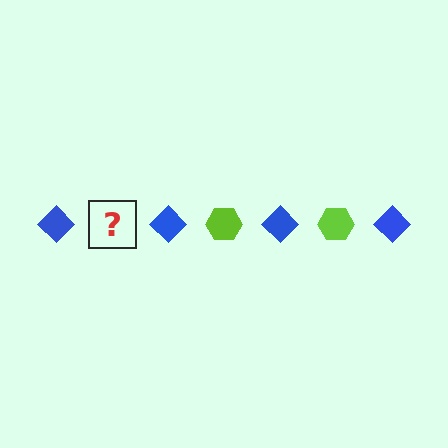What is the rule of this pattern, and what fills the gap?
The rule is that the pattern alternates between blue diamond and lime hexagon. The gap should be filled with a lime hexagon.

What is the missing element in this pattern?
The missing element is a lime hexagon.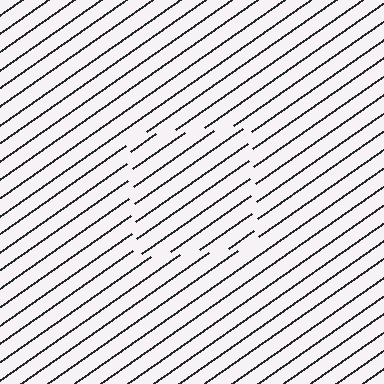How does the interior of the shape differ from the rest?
The interior of the shape contains the same grating, shifted by half a period — the contour is defined by the phase discontinuity where line-ends from the inner and outer gratings abut.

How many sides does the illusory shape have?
4 sides — the line-ends trace a square.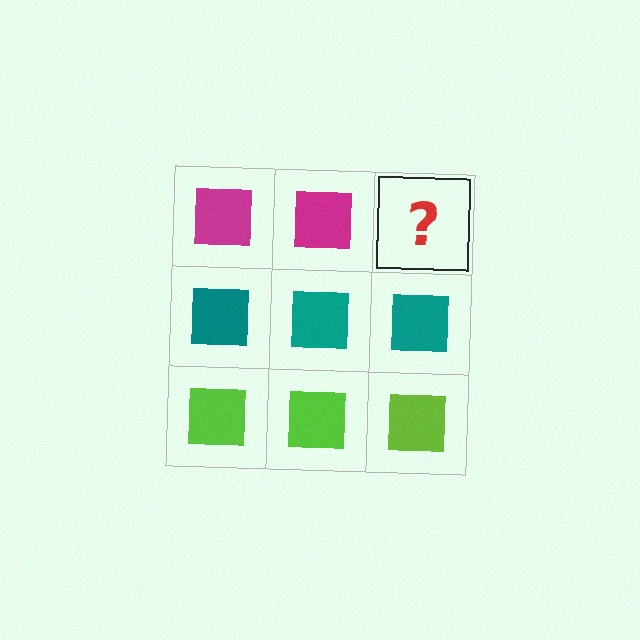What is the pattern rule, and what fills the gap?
The rule is that each row has a consistent color. The gap should be filled with a magenta square.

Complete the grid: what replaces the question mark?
The question mark should be replaced with a magenta square.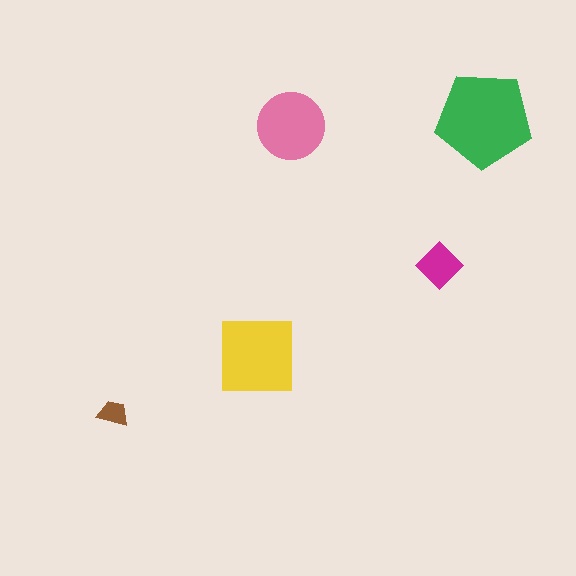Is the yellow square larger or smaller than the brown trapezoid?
Larger.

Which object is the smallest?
The brown trapezoid.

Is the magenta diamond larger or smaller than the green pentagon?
Smaller.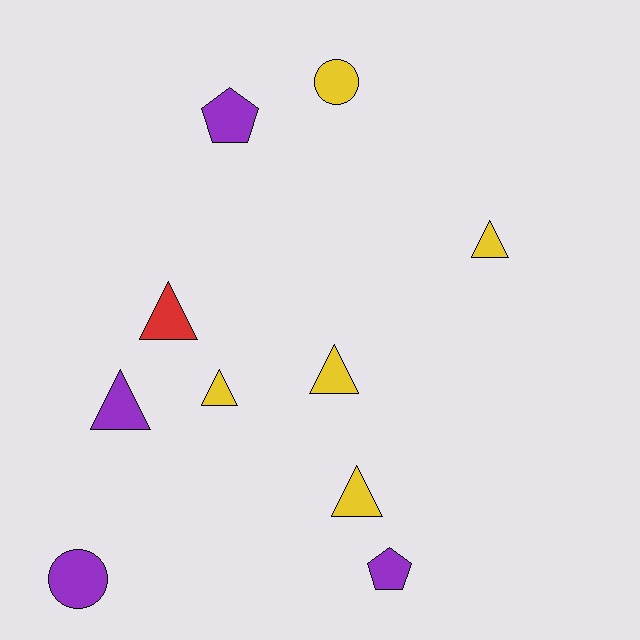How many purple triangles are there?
There is 1 purple triangle.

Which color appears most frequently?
Yellow, with 5 objects.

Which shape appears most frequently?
Triangle, with 6 objects.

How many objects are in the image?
There are 10 objects.